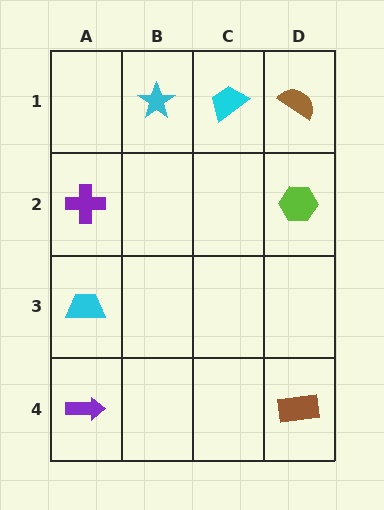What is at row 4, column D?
A brown rectangle.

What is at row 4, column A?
A purple arrow.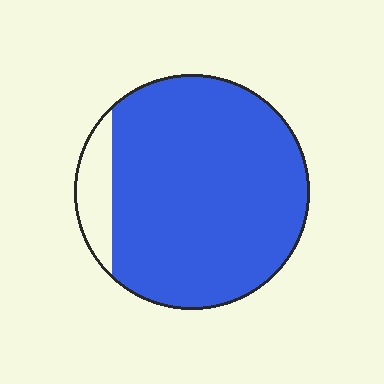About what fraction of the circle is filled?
About nine tenths (9/10).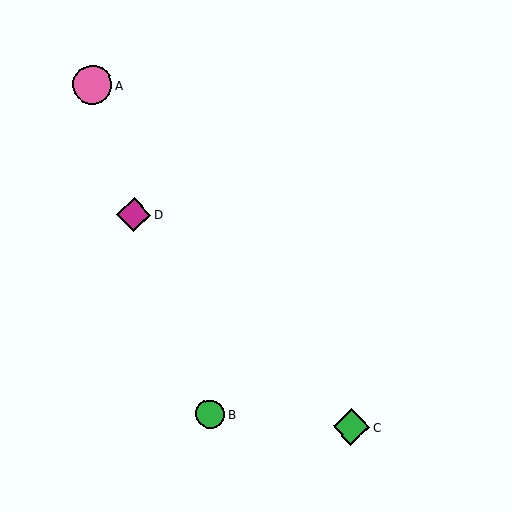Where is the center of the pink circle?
The center of the pink circle is at (93, 85).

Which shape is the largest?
The pink circle (labeled A) is the largest.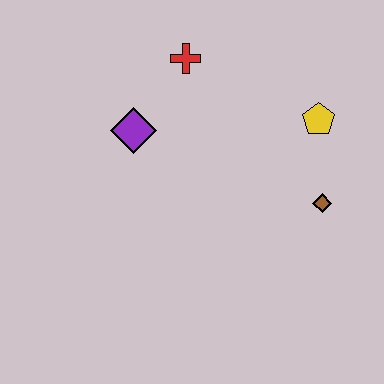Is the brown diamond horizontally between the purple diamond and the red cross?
No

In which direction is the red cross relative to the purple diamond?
The red cross is above the purple diamond.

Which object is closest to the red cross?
The purple diamond is closest to the red cross.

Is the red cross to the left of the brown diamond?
Yes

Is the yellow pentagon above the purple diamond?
Yes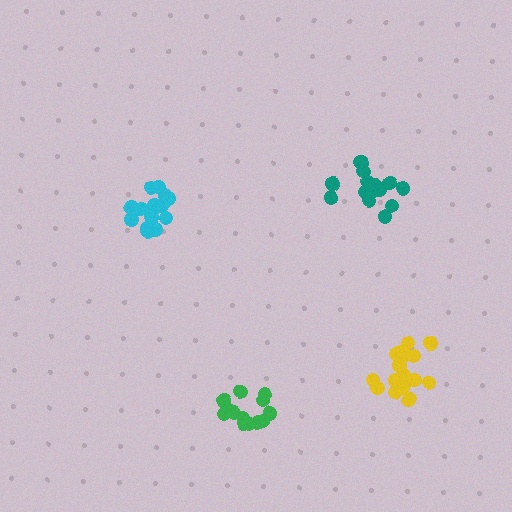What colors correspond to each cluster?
The clusters are colored: green, teal, cyan, yellow.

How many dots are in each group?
Group 1: 14 dots, Group 2: 17 dots, Group 3: 15 dots, Group 4: 17 dots (63 total).